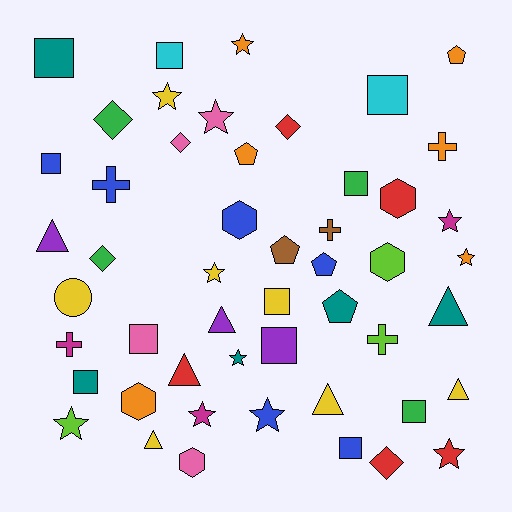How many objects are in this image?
There are 50 objects.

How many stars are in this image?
There are 11 stars.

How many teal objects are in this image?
There are 5 teal objects.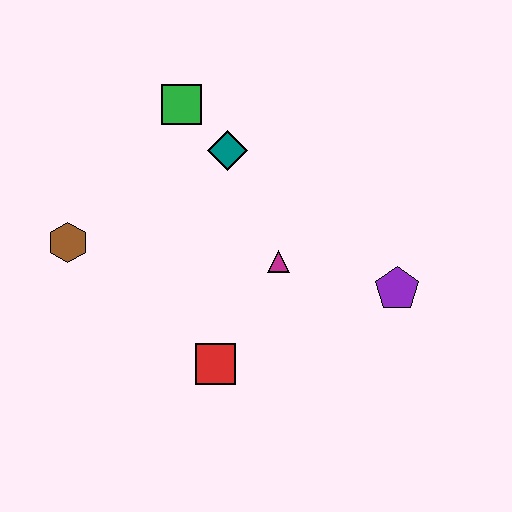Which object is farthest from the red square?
The green square is farthest from the red square.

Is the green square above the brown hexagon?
Yes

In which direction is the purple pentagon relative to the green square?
The purple pentagon is to the right of the green square.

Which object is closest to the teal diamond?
The green square is closest to the teal diamond.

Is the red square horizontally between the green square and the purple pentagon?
Yes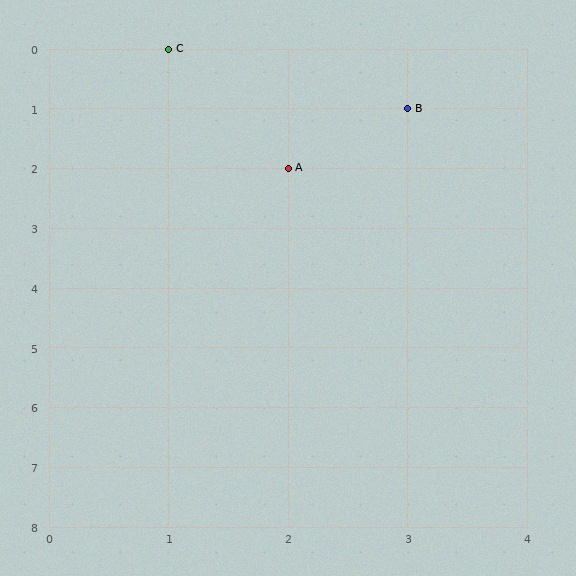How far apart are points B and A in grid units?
Points B and A are 1 column and 1 row apart (about 1.4 grid units diagonally).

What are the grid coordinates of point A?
Point A is at grid coordinates (2, 2).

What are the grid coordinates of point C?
Point C is at grid coordinates (1, 0).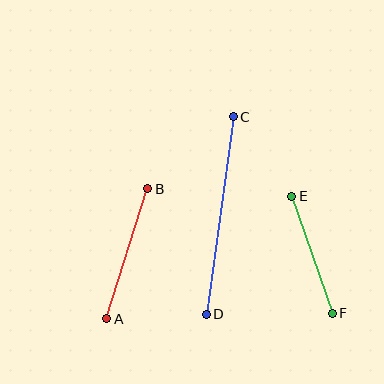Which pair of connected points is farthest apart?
Points C and D are farthest apart.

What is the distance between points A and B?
The distance is approximately 136 pixels.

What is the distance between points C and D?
The distance is approximately 199 pixels.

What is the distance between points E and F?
The distance is approximately 124 pixels.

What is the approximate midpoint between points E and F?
The midpoint is at approximately (312, 255) pixels.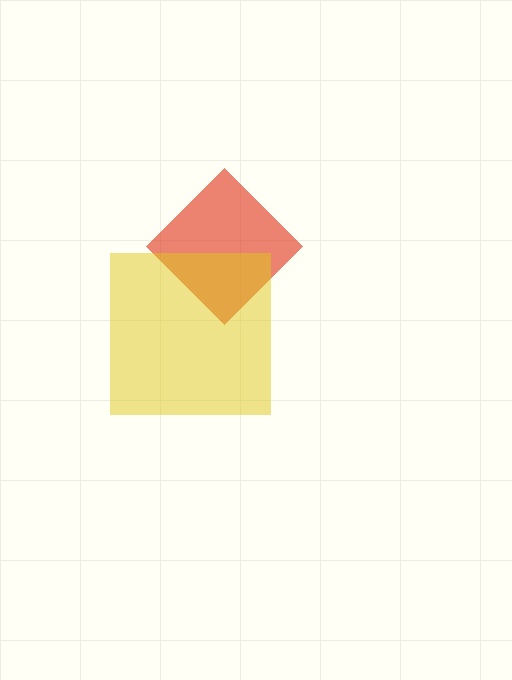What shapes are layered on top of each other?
The layered shapes are: a red diamond, a yellow square.